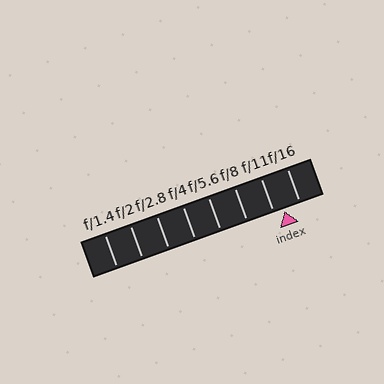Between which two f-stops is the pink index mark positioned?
The index mark is between f/11 and f/16.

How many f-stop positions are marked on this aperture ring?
There are 8 f-stop positions marked.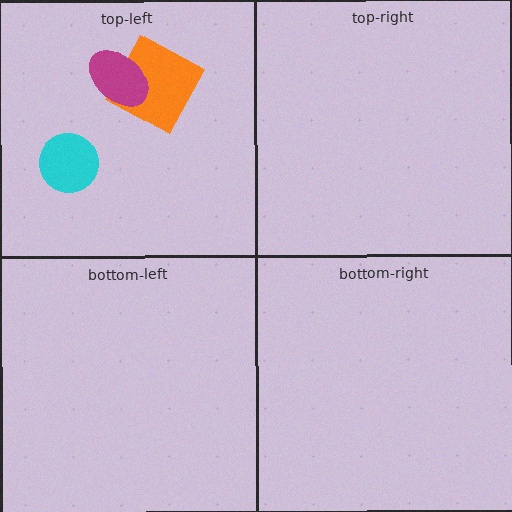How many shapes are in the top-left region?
3.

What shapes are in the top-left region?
The orange square, the cyan circle, the magenta ellipse.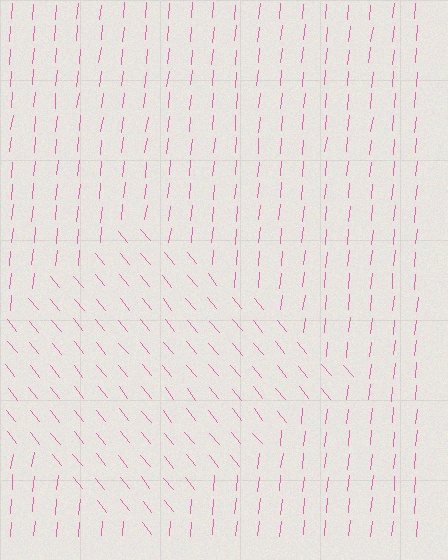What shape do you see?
I see a diamond.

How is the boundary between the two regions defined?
The boundary is defined purely by a change in line orientation (approximately 45 degrees difference). All lines are the same color and thickness.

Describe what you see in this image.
The image is filled with small pink line segments. A diamond region in the image has lines oriented differently from the surrounding lines, creating a visible texture boundary.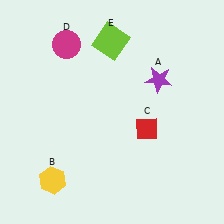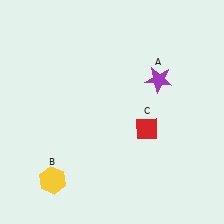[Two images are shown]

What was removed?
The lime square (E), the magenta circle (D) were removed in Image 2.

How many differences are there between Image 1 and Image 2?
There are 2 differences between the two images.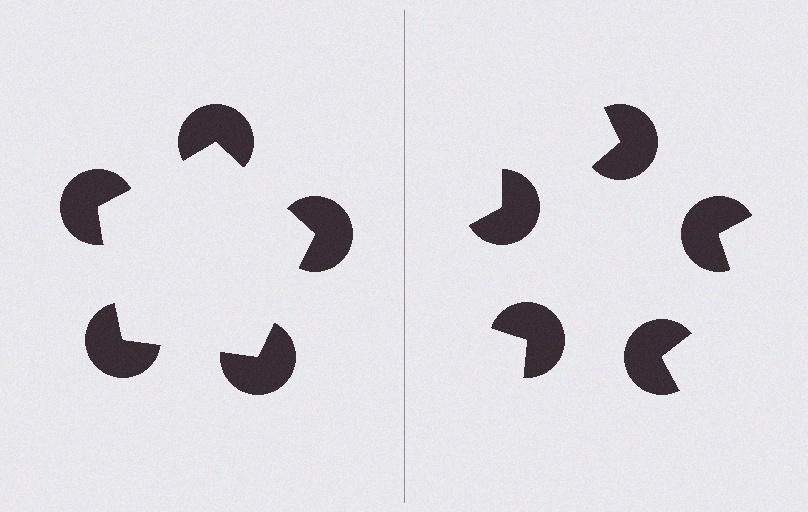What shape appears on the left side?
An illusory pentagon.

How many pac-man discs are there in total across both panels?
10 — 5 on each side.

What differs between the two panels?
The pac-man discs are positioned identically on both sides; only the wedge orientations differ. On the left they align to a pentagon; on the right they are misaligned.